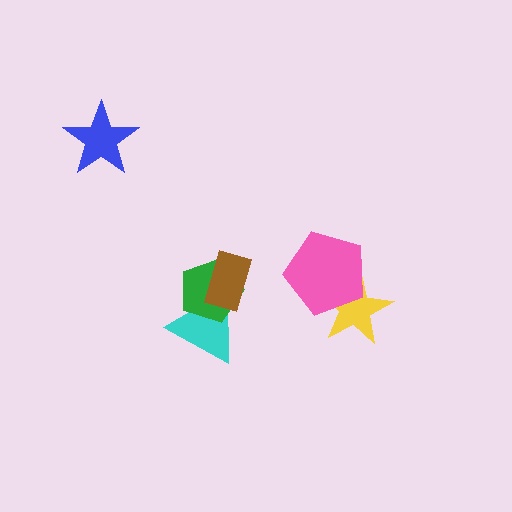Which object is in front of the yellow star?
The pink pentagon is in front of the yellow star.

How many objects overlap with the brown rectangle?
2 objects overlap with the brown rectangle.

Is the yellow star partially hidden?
Yes, it is partially covered by another shape.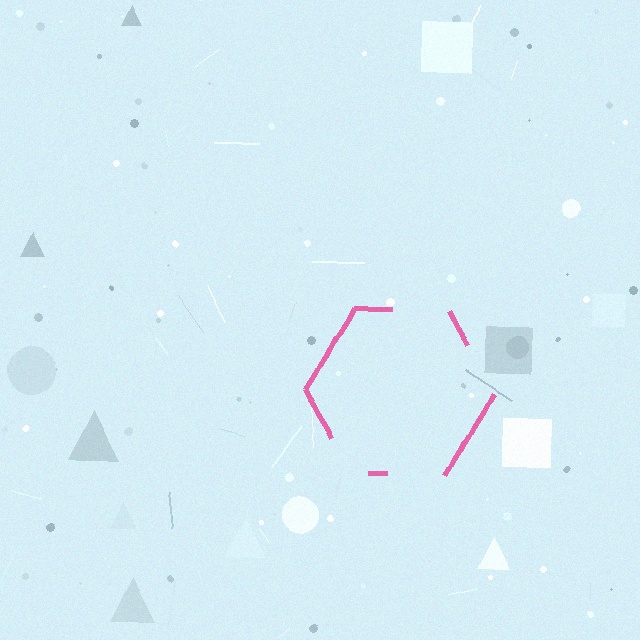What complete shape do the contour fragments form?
The contour fragments form a hexagon.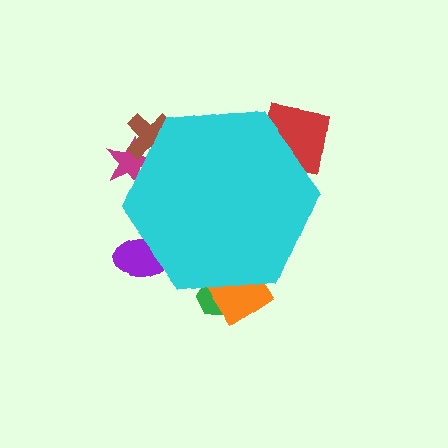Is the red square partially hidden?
Yes, the red square is partially hidden behind the cyan hexagon.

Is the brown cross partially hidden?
Yes, the brown cross is partially hidden behind the cyan hexagon.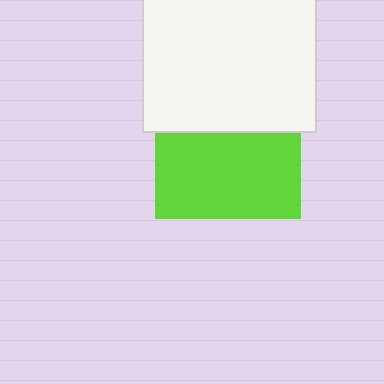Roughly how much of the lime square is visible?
About half of it is visible (roughly 58%).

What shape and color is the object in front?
The object in front is a white square.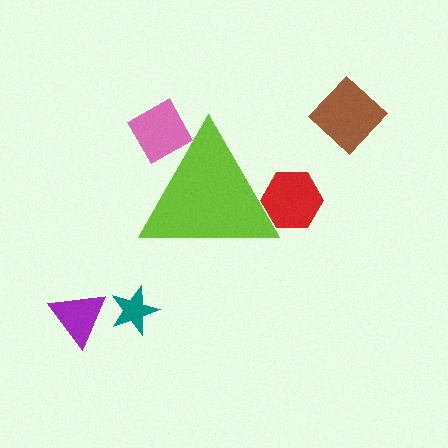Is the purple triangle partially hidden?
No, the purple triangle is fully visible.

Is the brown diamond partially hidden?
No, the brown diamond is fully visible.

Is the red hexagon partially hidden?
Yes, the red hexagon is partially hidden behind the lime triangle.